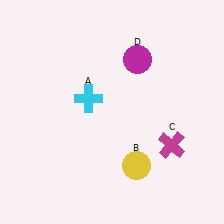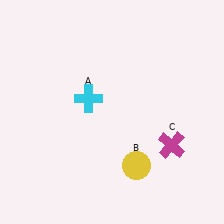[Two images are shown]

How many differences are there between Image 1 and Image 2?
There is 1 difference between the two images.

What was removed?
The magenta circle (D) was removed in Image 2.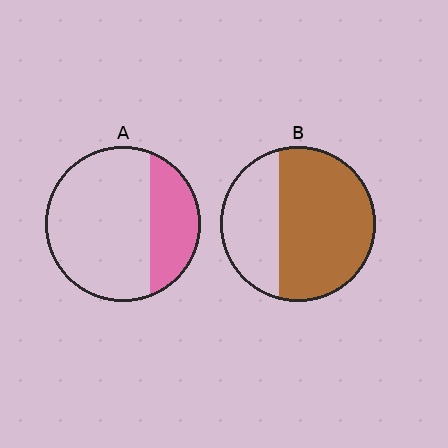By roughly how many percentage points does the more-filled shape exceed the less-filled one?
By roughly 35 percentage points (B over A).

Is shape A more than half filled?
No.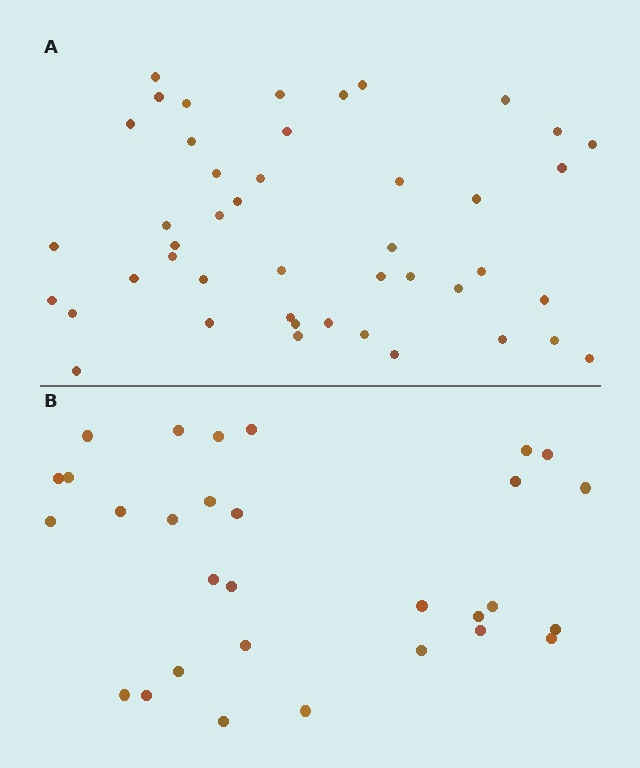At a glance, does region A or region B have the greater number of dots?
Region A (the top region) has more dots.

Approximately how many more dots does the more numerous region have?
Region A has approximately 15 more dots than region B.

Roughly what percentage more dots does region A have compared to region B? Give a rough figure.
About 50% more.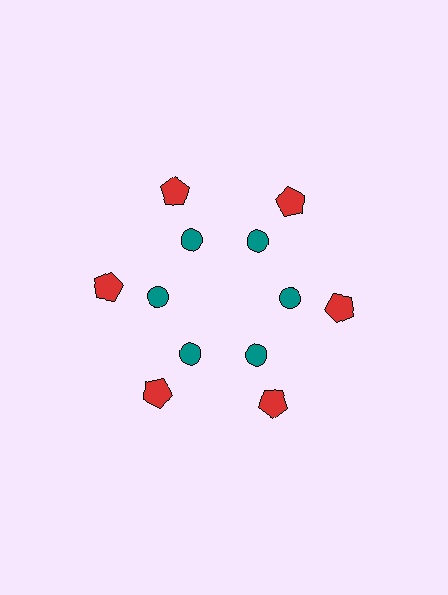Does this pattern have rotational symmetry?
Yes, this pattern has 6-fold rotational symmetry. It looks the same after rotating 60 degrees around the center.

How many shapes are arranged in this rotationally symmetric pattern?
There are 12 shapes, arranged in 6 groups of 2.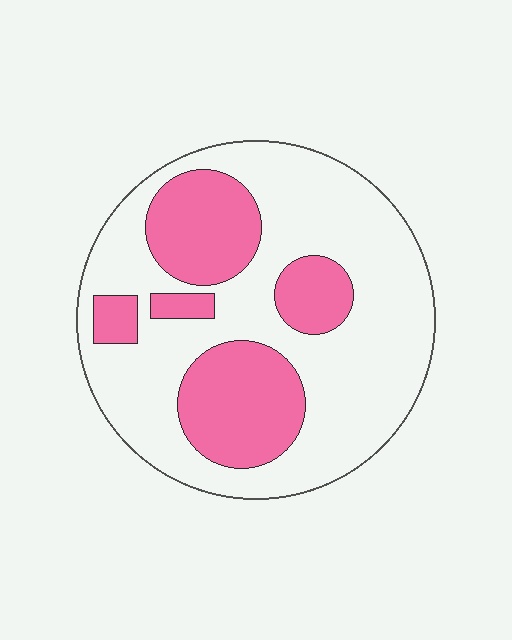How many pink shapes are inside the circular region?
5.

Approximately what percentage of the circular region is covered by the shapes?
Approximately 30%.